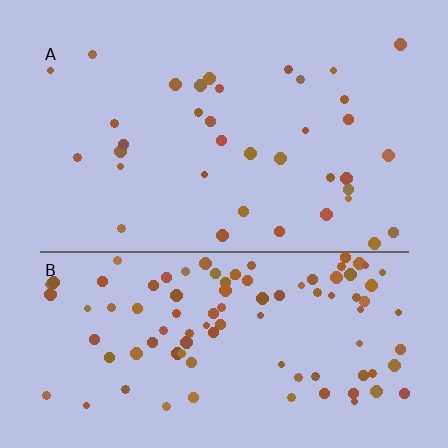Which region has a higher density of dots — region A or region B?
B (the bottom).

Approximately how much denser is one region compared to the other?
Approximately 2.8× — region B over region A.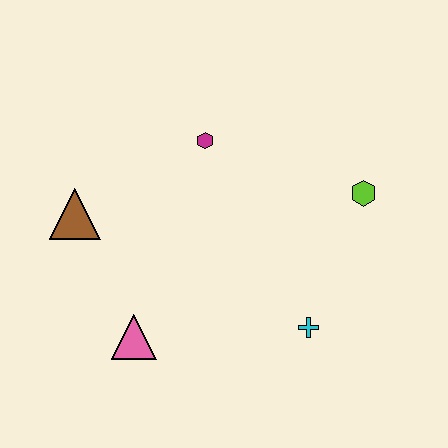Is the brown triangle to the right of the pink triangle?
No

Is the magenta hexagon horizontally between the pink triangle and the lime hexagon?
Yes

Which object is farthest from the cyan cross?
The brown triangle is farthest from the cyan cross.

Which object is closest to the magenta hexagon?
The brown triangle is closest to the magenta hexagon.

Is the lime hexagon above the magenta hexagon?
No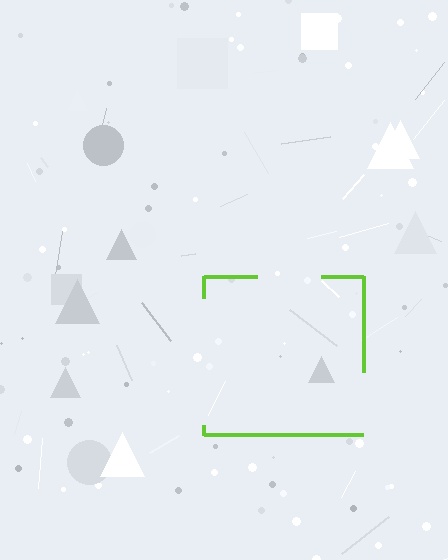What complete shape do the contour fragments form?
The contour fragments form a square.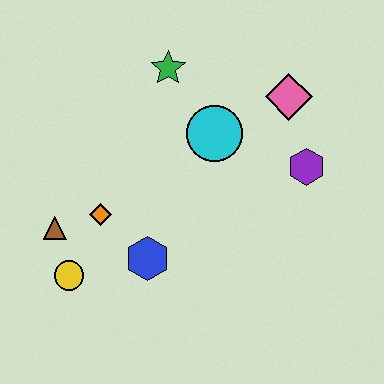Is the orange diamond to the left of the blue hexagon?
Yes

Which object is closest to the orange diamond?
The brown triangle is closest to the orange diamond.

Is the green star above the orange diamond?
Yes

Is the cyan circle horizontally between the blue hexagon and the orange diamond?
No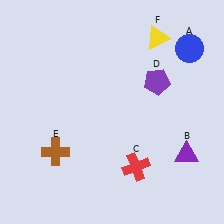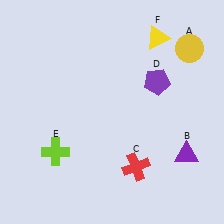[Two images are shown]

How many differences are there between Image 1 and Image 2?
There are 2 differences between the two images.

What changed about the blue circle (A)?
In Image 1, A is blue. In Image 2, it changed to yellow.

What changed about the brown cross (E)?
In Image 1, E is brown. In Image 2, it changed to lime.